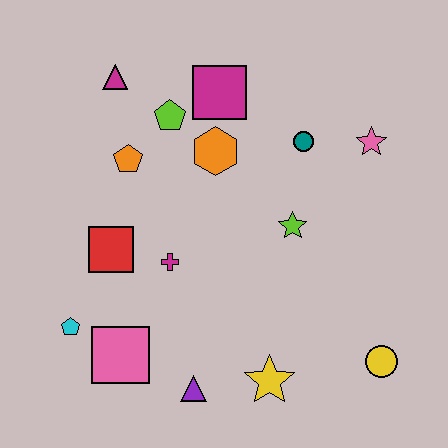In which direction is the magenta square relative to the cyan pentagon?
The magenta square is above the cyan pentagon.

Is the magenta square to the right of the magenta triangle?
Yes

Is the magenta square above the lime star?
Yes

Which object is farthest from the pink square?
The pink star is farthest from the pink square.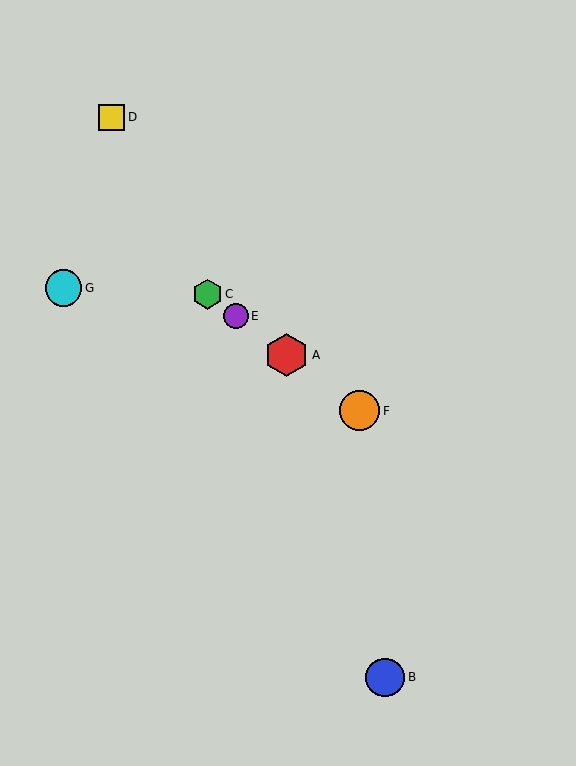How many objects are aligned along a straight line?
4 objects (A, C, E, F) are aligned along a straight line.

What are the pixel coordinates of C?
Object C is at (207, 294).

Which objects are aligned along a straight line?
Objects A, C, E, F are aligned along a straight line.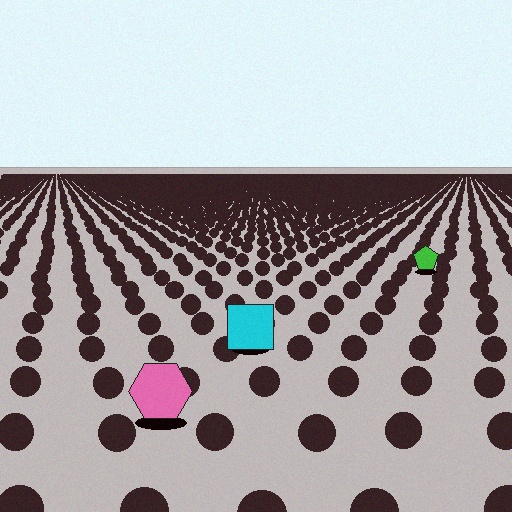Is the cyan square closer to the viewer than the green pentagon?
Yes. The cyan square is closer — you can tell from the texture gradient: the ground texture is coarser near it.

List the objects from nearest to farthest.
From nearest to farthest: the pink hexagon, the cyan square, the green pentagon.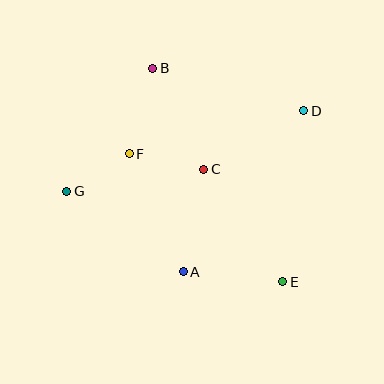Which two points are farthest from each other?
Points D and G are farthest from each other.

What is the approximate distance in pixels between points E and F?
The distance between E and F is approximately 200 pixels.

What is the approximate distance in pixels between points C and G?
The distance between C and G is approximately 139 pixels.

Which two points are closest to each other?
Points F and G are closest to each other.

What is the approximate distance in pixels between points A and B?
The distance between A and B is approximately 206 pixels.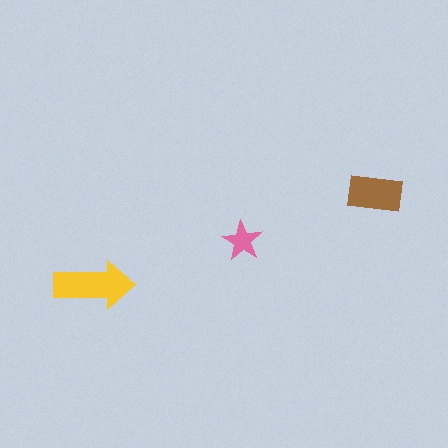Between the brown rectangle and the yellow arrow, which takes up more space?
The yellow arrow.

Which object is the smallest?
The pink star.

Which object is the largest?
The yellow arrow.